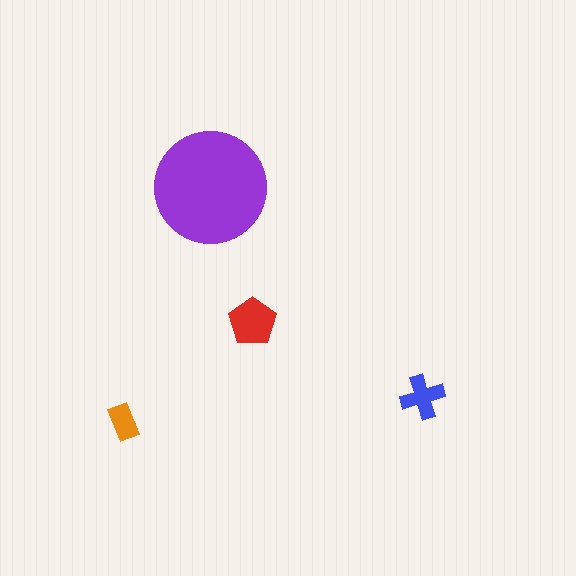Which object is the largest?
The purple circle.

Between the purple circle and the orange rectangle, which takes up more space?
The purple circle.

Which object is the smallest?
The orange rectangle.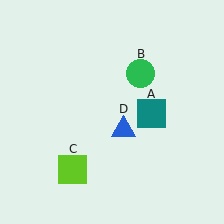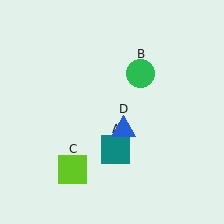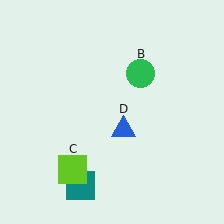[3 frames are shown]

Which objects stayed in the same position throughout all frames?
Green circle (object B) and lime square (object C) and blue triangle (object D) remained stationary.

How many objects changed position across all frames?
1 object changed position: teal square (object A).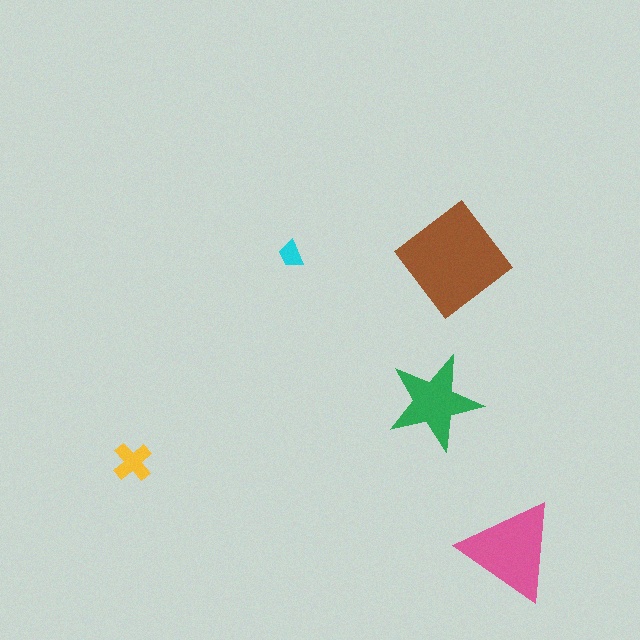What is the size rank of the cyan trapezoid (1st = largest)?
5th.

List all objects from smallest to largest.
The cyan trapezoid, the yellow cross, the green star, the pink triangle, the brown diamond.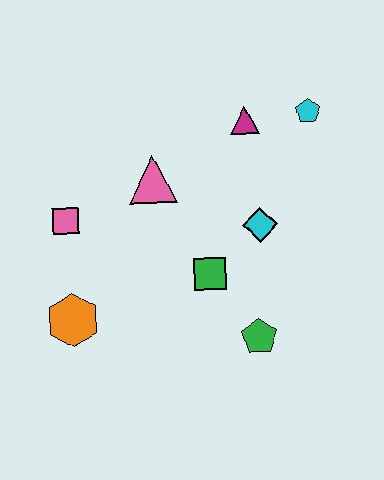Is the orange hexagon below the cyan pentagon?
Yes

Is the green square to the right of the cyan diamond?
No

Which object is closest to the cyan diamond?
The green square is closest to the cyan diamond.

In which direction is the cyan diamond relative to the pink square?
The cyan diamond is to the right of the pink square.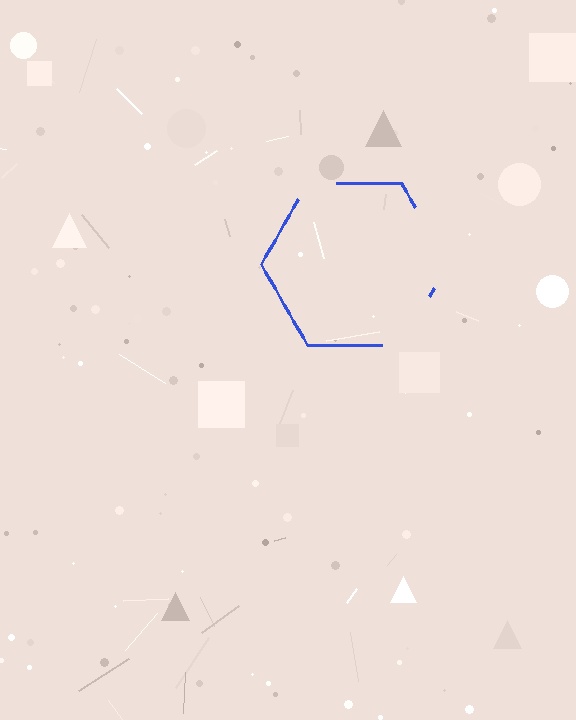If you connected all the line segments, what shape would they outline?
They would outline a hexagon.